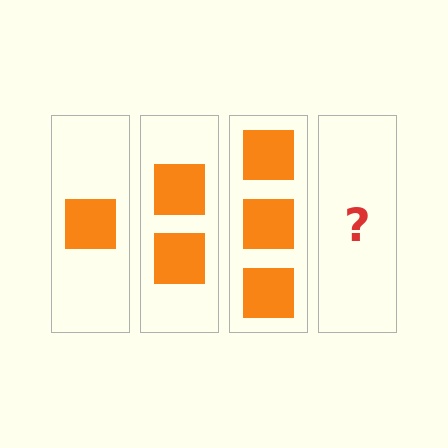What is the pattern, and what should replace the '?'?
The pattern is that each step adds one more square. The '?' should be 4 squares.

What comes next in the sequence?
The next element should be 4 squares.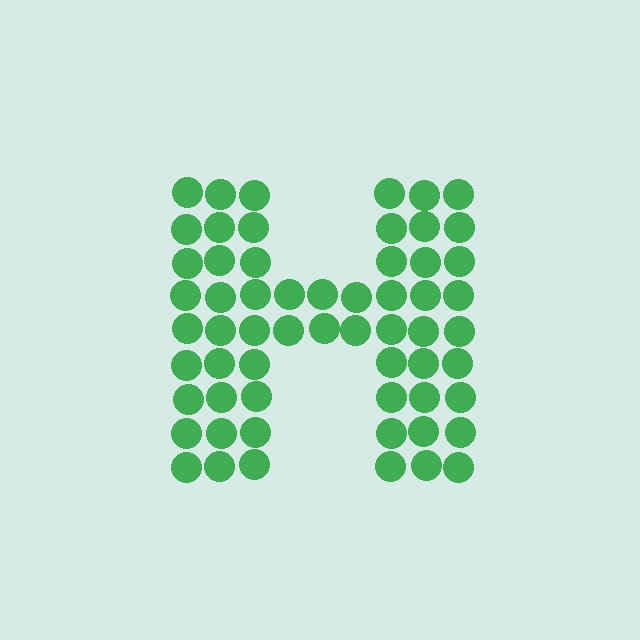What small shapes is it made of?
It is made of small circles.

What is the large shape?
The large shape is the letter H.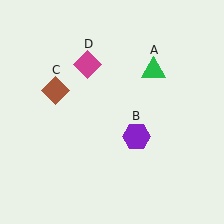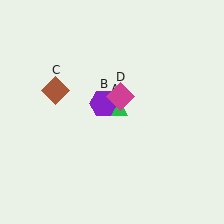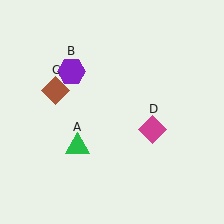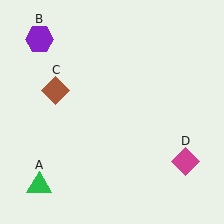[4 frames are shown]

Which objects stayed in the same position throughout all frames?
Brown diamond (object C) remained stationary.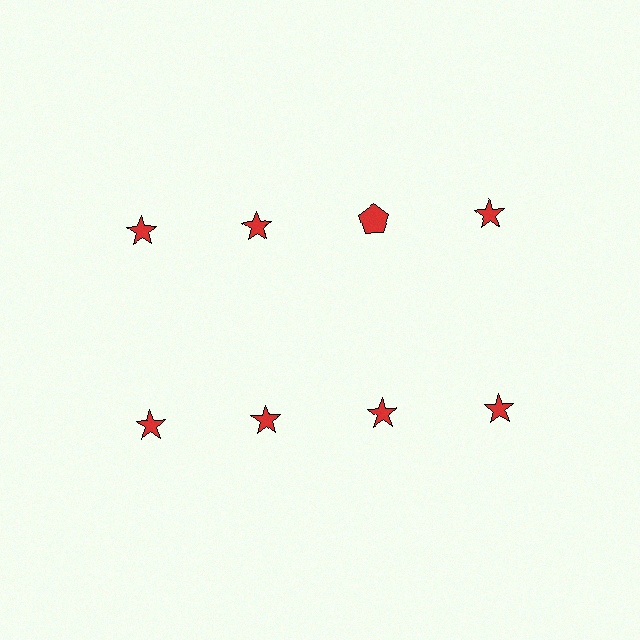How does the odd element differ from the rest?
It has a different shape: pentagon instead of star.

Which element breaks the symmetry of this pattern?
The red pentagon in the top row, center column breaks the symmetry. All other shapes are red stars.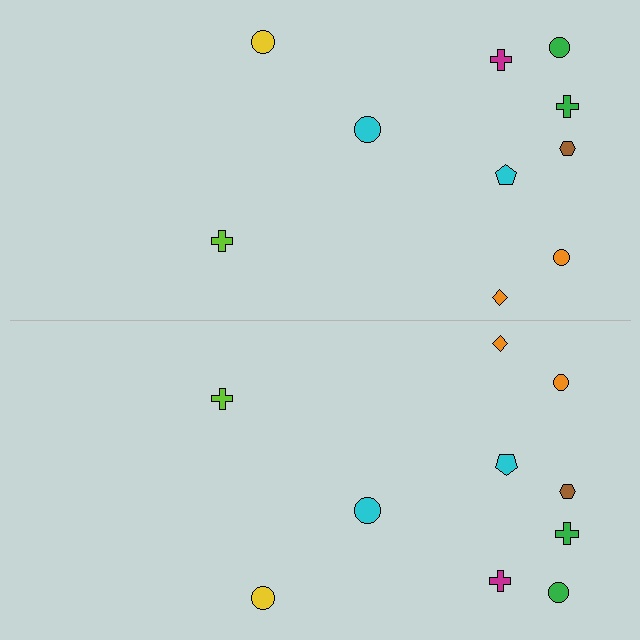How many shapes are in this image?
There are 20 shapes in this image.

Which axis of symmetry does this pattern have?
The pattern has a horizontal axis of symmetry running through the center of the image.